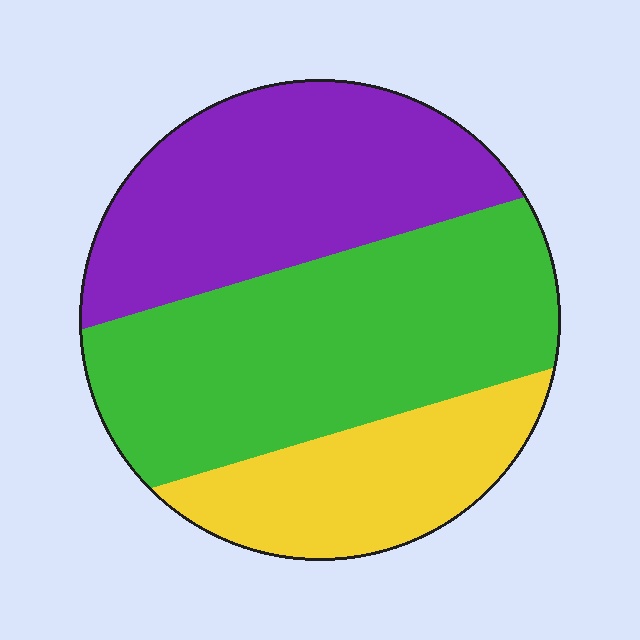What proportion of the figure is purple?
Purple takes up about one third (1/3) of the figure.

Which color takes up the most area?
Green, at roughly 45%.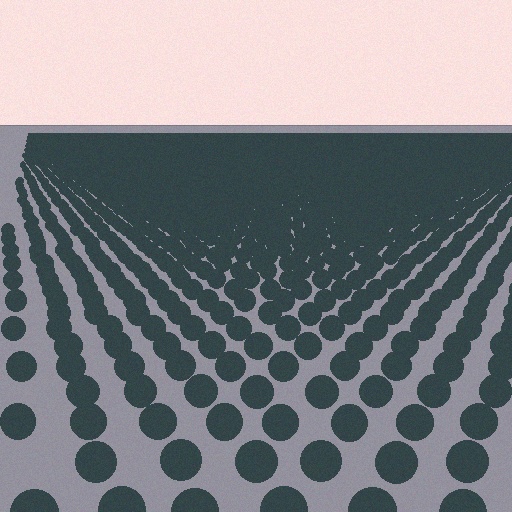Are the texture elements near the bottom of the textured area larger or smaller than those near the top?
Larger. Near the bottom, elements are closer to the viewer and appear at a bigger on-screen size.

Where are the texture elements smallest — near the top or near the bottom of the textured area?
Near the top.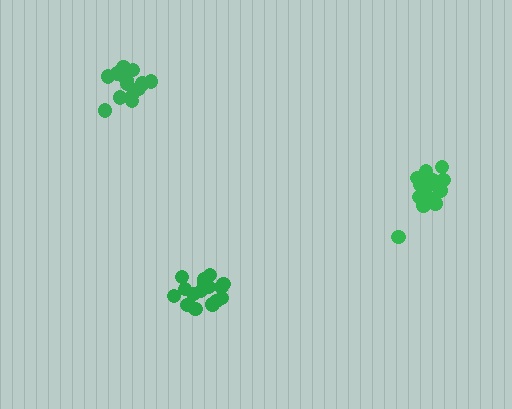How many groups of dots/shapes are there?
There are 3 groups.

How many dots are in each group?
Group 1: 18 dots, Group 2: 15 dots, Group 3: 15 dots (48 total).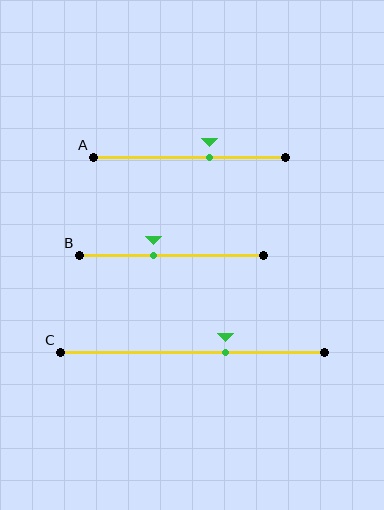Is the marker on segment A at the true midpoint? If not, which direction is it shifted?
No, the marker on segment A is shifted to the right by about 10% of the segment length.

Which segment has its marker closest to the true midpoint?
Segment B has its marker closest to the true midpoint.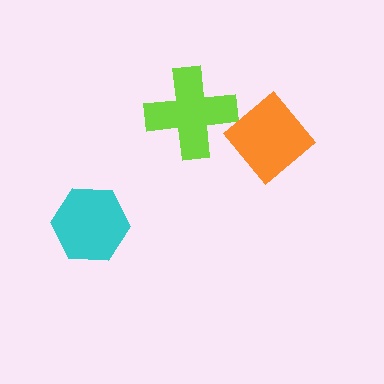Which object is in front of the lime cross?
The orange diamond is in front of the lime cross.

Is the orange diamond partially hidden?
No, no other shape covers it.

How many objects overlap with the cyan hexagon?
0 objects overlap with the cyan hexagon.